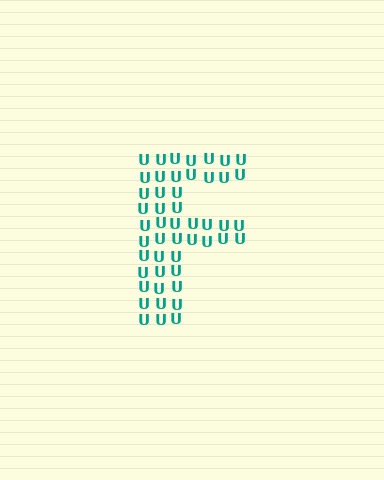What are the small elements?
The small elements are letter U's.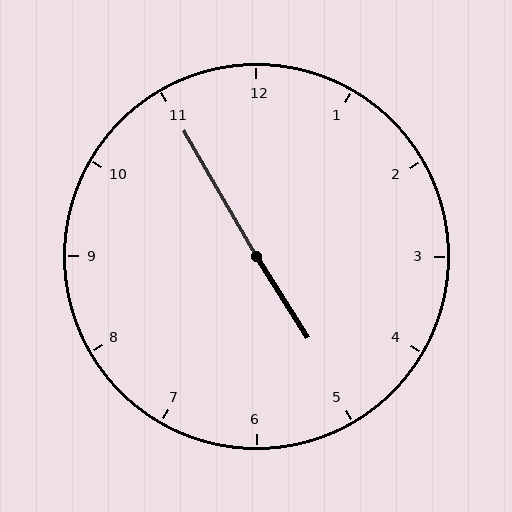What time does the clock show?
4:55.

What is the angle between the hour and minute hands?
Approximately 178 degrees.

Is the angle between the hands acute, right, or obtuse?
It is obtuse.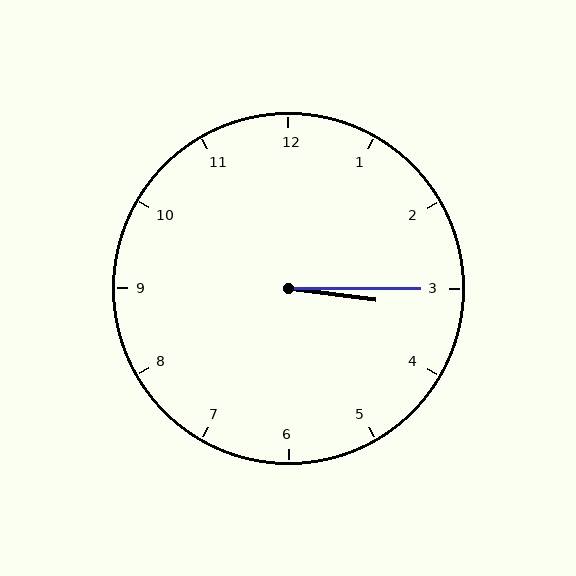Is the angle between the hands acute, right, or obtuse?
It is acute.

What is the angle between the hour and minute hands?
Approximately 8 degrees.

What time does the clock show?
3:15.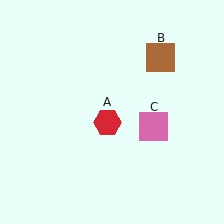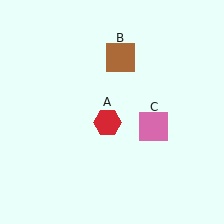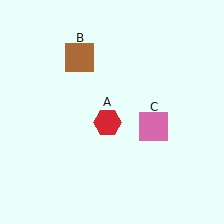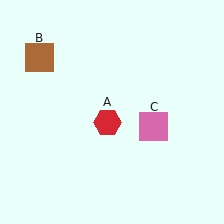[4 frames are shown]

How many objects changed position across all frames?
1 object changed position: brown square (object B).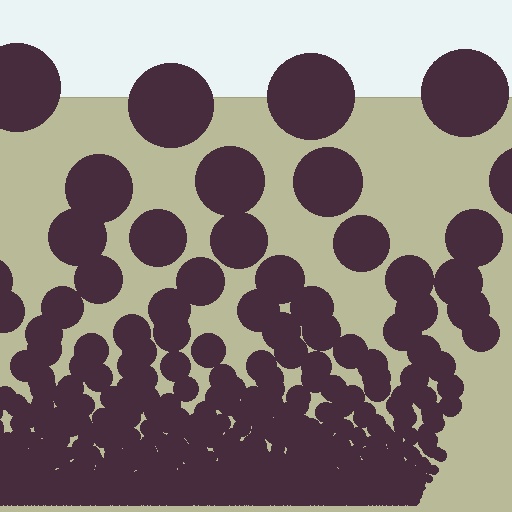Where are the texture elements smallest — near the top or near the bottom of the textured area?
Near the bottom.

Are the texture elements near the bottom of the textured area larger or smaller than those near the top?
Smaller. The gradient is inverted — elements near the bottom are smaller and denser.